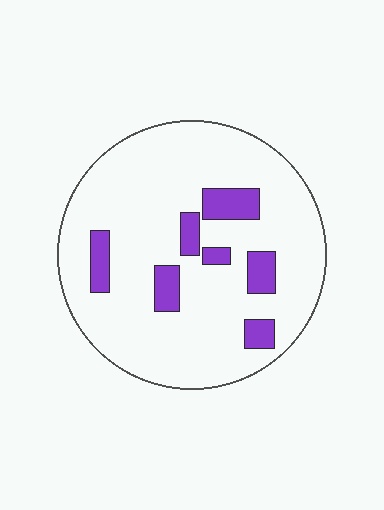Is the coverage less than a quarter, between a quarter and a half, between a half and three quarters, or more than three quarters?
Less than a quarter.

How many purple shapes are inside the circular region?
7.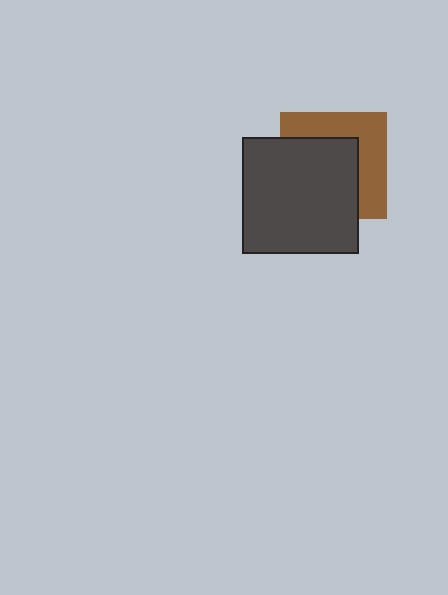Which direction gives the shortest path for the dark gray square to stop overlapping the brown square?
Moving toward the lower-left gives the shortest separation.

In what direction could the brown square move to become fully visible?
The brown square could move toward the upper-right. That would shift it out from behind the dark gray square entirely.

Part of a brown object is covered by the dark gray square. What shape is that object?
It is a square.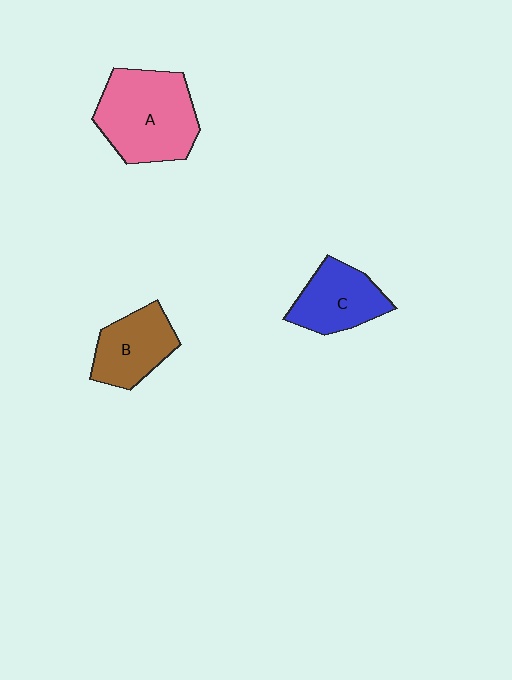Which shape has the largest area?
Shape A (pink).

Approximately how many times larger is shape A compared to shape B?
Approximately 1.6 times.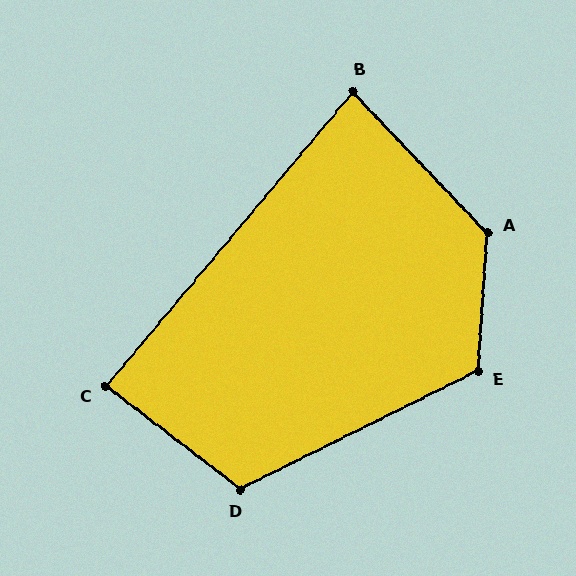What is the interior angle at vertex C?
Approximately 88 degrees (approximately right).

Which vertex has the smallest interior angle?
B, at approximately 84 degrees.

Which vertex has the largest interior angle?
A, at approximately 132 degrees.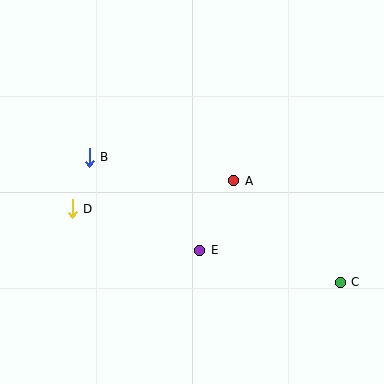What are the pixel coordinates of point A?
Point A is at (234, 181).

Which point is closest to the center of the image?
Point A at (234, 181) is closest to the center.